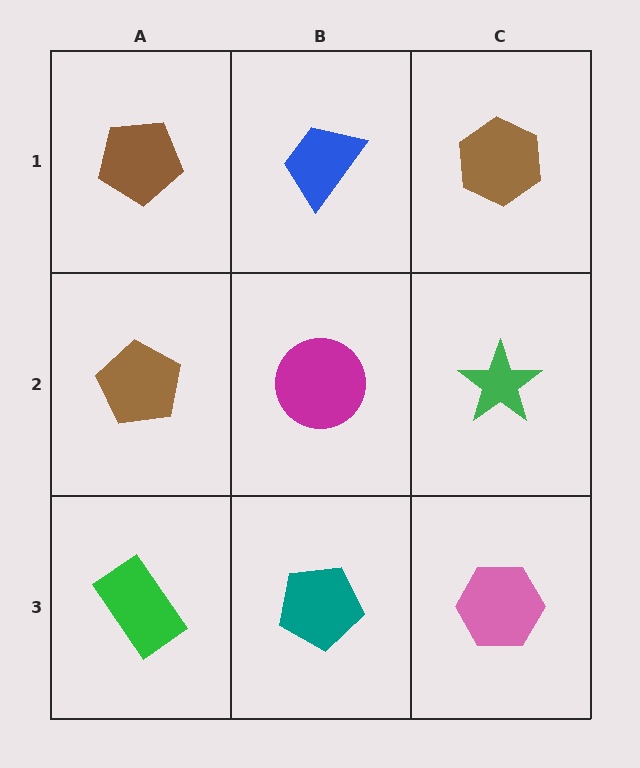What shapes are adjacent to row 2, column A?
A brown pentagon (row 1, column A), a green rectangle (row 3, column A), a magenta circle (row 2, column B).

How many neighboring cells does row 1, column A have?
2.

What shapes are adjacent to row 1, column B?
A magenta circle (row 2, column B), a brown pentagon (row 1, column A), a brown hexagon (row 1, column C).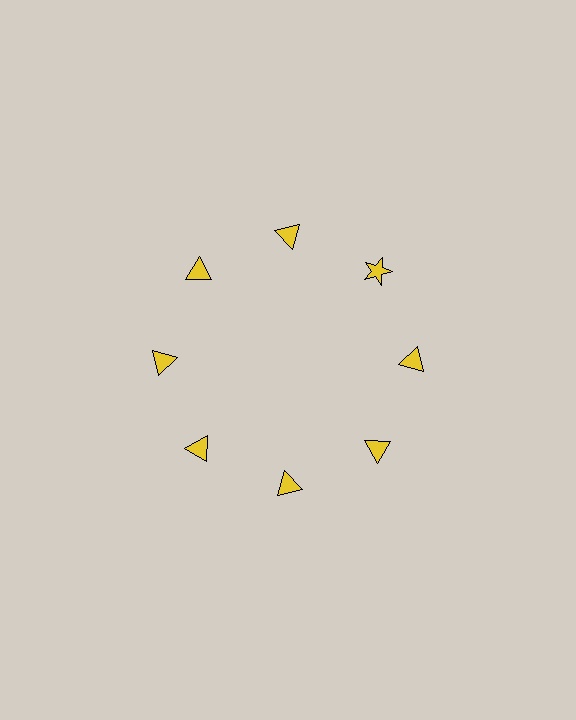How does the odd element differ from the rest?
It has a different shape: star instead of triangle.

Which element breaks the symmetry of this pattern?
The yellow star at roughly the 2 o'clock position breaks the symmetry. All other shapes are yellow triangles.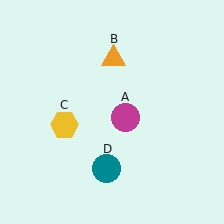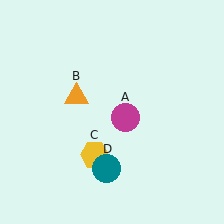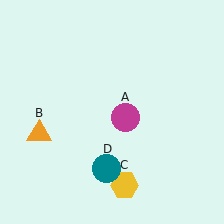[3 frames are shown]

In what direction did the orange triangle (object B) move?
The orange triangle (object B) moved down and to the left.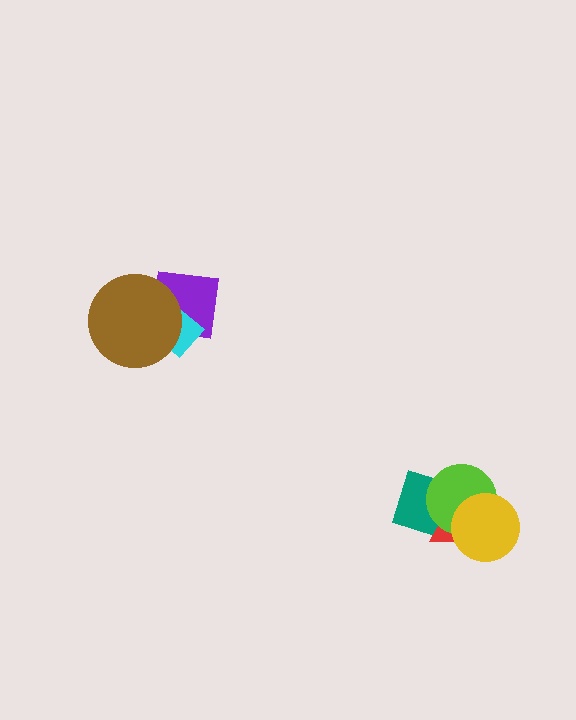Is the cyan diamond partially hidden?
Yes, it is partially covered by another shape.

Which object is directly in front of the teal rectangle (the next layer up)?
The red triangle is directly in front of the teal rectangle.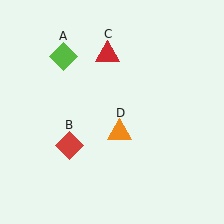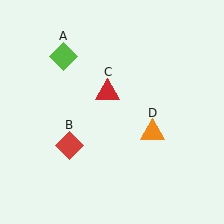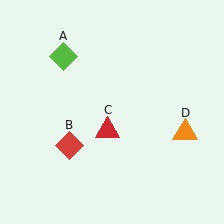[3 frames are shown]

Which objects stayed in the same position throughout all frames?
Lime diamond (object A) and red diamond (object B) remained stationary.